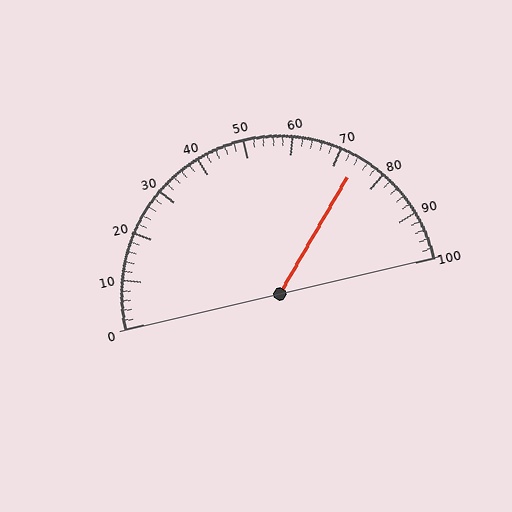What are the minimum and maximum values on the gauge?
The gauge ranges from 0 to 100.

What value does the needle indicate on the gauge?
The needle indicates approximately 74.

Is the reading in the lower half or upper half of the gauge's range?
The reading is in the upper half of the range (0 to 100).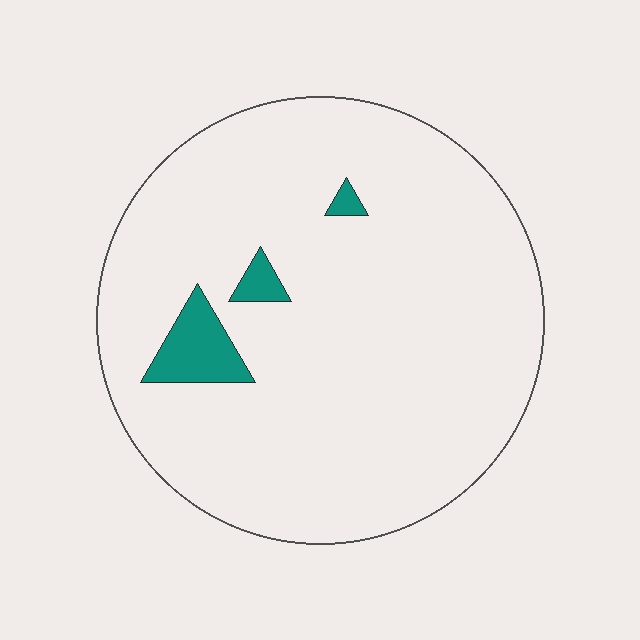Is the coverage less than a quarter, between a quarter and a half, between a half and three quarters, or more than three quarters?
Less than a quarter.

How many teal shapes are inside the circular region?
3.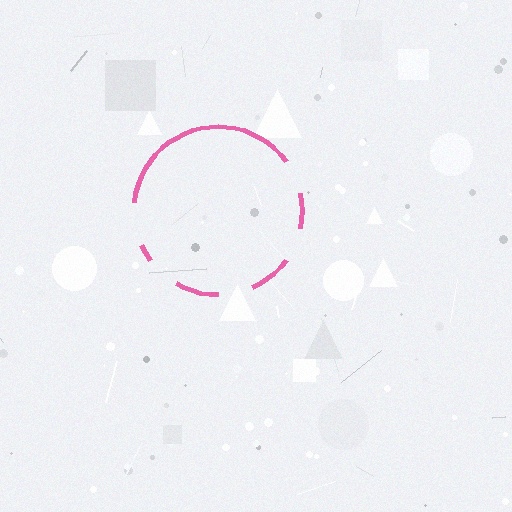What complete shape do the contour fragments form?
The contour fragments form a circle.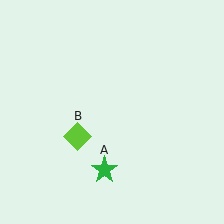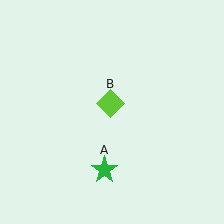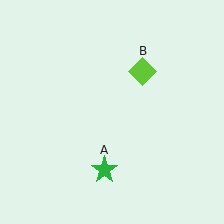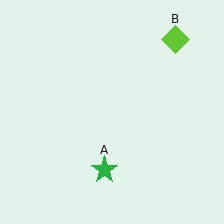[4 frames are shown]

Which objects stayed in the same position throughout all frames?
Green star (object A) remained stationary.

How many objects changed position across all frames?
1 object changed position: lime diamond (object B).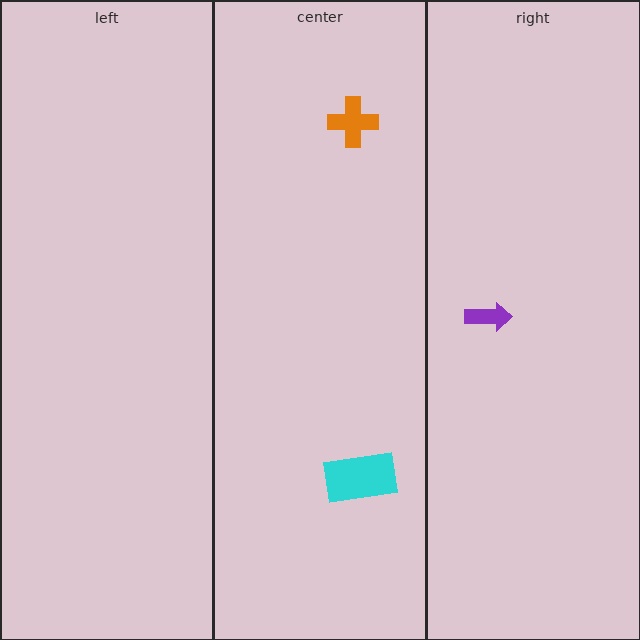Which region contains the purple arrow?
The right region.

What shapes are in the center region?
The orange cross, the cyan rectangle.